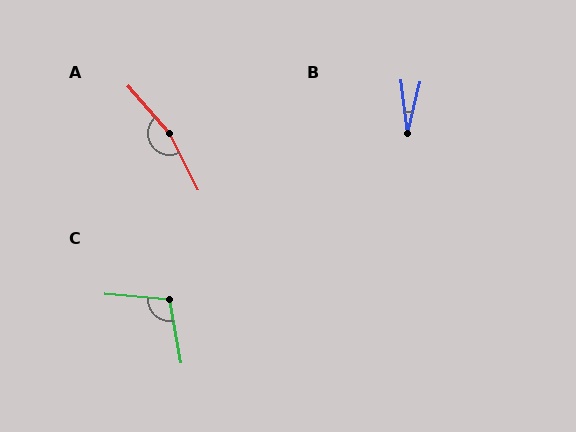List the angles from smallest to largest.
B (20°), C (105°), A (166°).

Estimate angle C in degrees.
Approximately 105 degrees.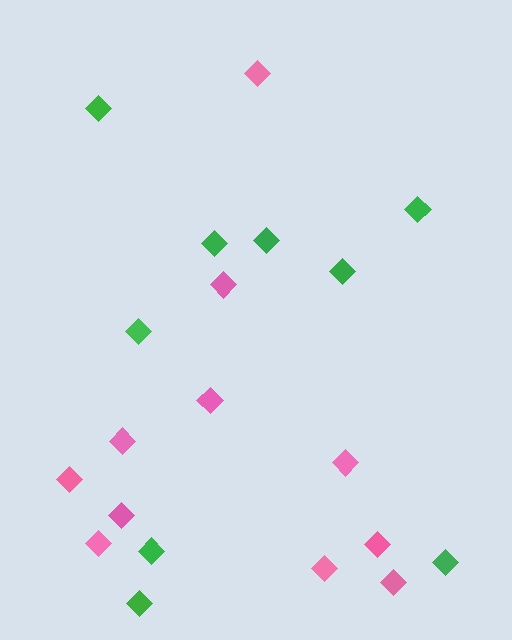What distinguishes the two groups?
There are 2 groups: one group of pink diamonds (11) and one group of green diamonds (9).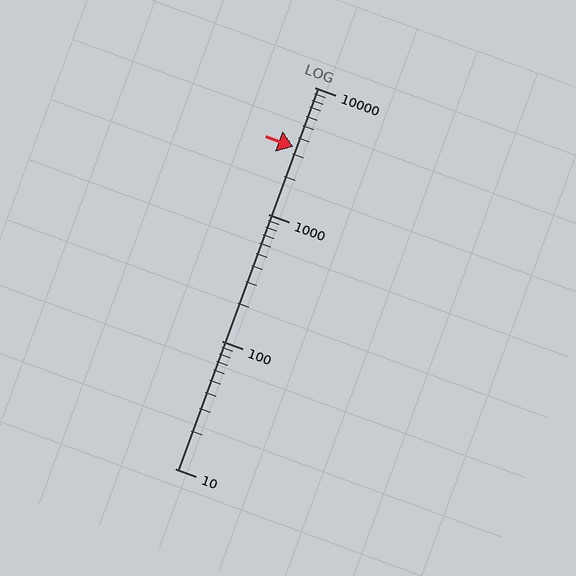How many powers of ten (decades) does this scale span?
The scale spans 3 decades, from 10 to 10000.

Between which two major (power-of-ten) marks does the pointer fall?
The pointer is between 1000 and 10000.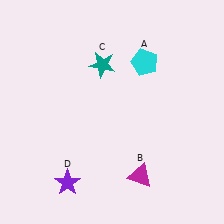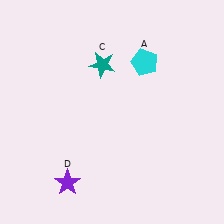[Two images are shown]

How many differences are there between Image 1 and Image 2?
There is 1 difference between the two images.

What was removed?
The magenta triangle (B) was removed in Image 2.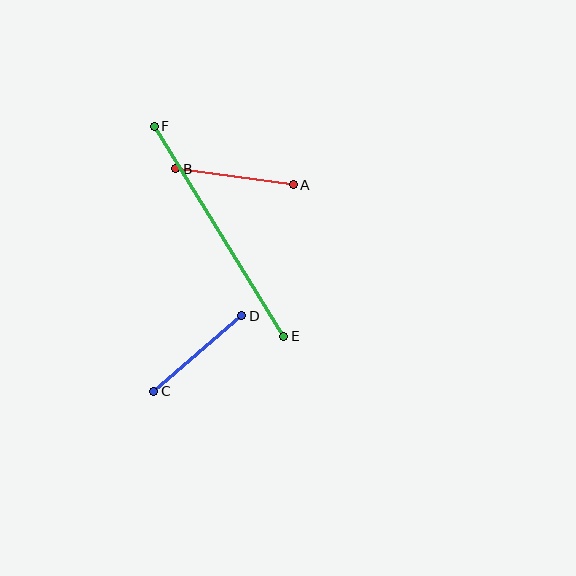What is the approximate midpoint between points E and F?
The midpoint is at approximately (219, 231) pixels.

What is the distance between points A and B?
The distance is approximately 119 pixels.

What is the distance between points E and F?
The distance is approximately 247 pixels.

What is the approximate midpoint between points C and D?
The midpoint is at approximately (198, 353) pixels.